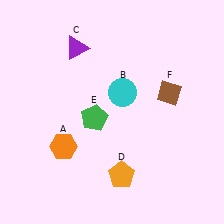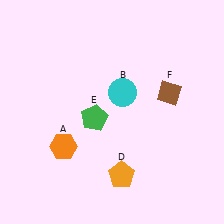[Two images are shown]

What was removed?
The purple triangle (C) was removed in Image 2.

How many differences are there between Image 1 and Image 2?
There is 1 difference between the two images.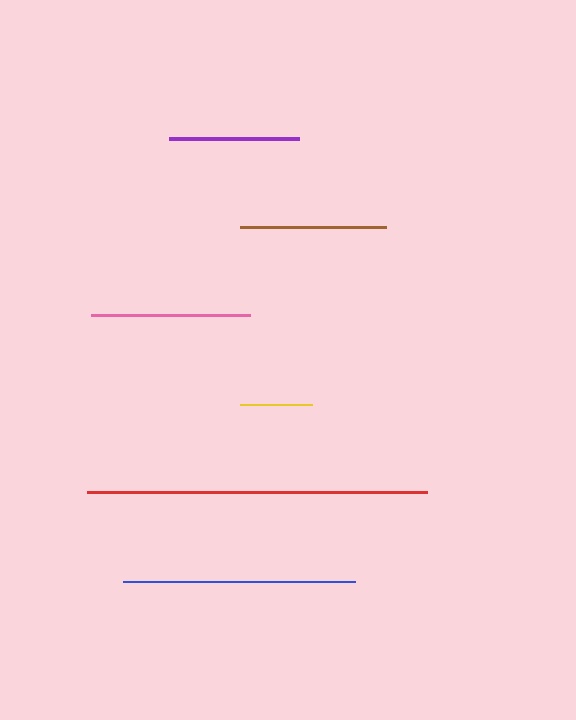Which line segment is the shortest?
The yellow line is the shortest at approximately 71 pixels.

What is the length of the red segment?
The red segment is approximately 340 pixels long.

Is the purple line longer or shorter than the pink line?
The pink line is longer than the purple line.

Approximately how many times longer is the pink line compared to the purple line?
The pink line is approximately 1.2 times the length of the purple line.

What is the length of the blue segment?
The blue segment is approximately 232 pixels long.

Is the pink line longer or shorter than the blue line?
The blue line is longer than the pink line.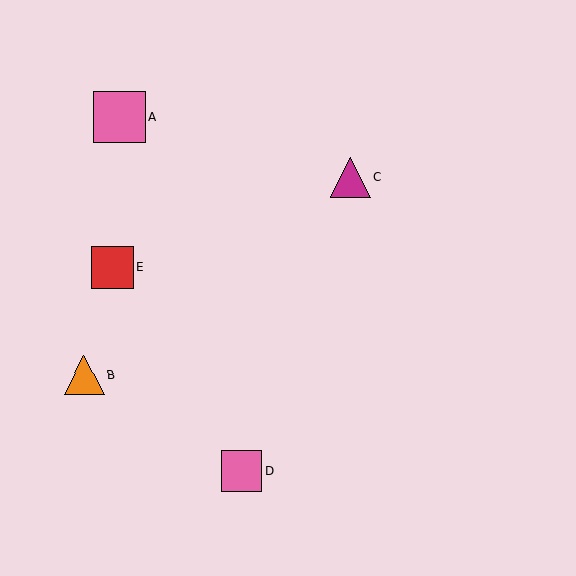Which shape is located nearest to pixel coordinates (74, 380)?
The orange triangle (labeled B) at (84, 375) is nearest to that location.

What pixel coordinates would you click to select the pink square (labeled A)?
Click at (119, 117) to select the pink square A.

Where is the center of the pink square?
The center of the pink square is at (119, 117).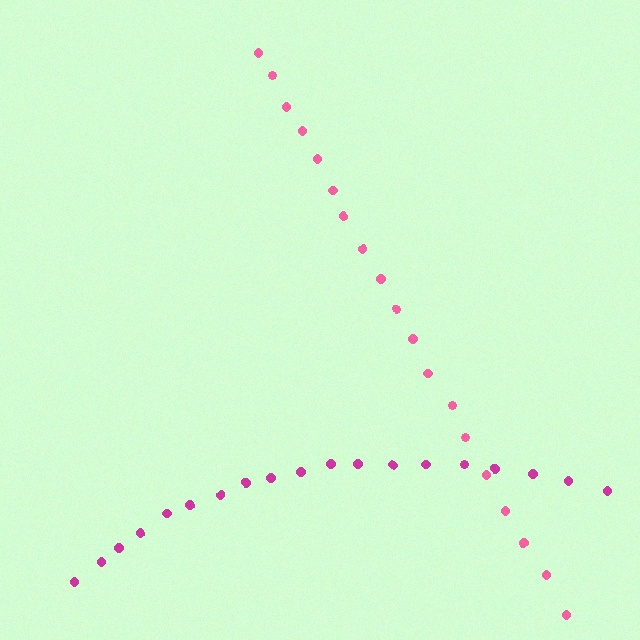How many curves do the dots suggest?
There are 2 distinct paths.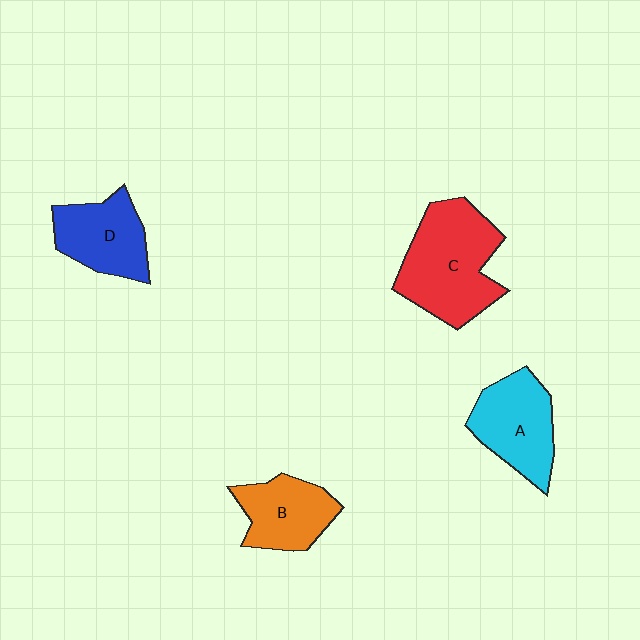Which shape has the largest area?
Shape C (red).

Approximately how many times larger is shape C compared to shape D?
Approximately 1.5 times.